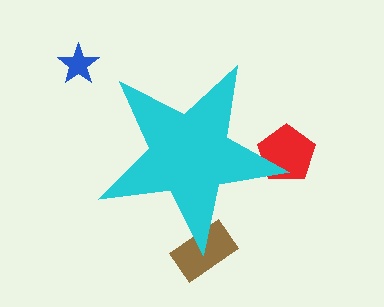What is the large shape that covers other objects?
A cyan star.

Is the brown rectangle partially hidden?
Yes, the brown rectangle is partially hidden behind the cyan star.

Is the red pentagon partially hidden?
Yes, the red pentagon is partially hidden behind the cyan star.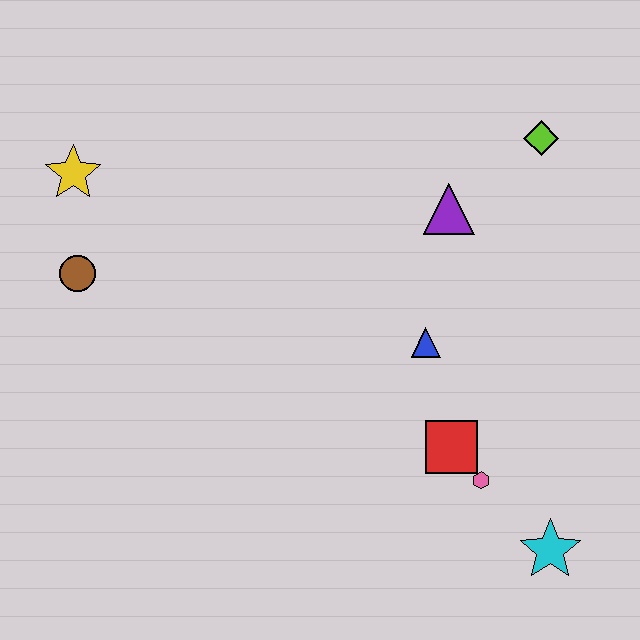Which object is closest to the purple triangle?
The lime diamond is closest to the purple triangle.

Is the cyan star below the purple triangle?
Yes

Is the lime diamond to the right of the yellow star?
Yes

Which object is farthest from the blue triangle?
The yellow star is farthest from the blue triangle.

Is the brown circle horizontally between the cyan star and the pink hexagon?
No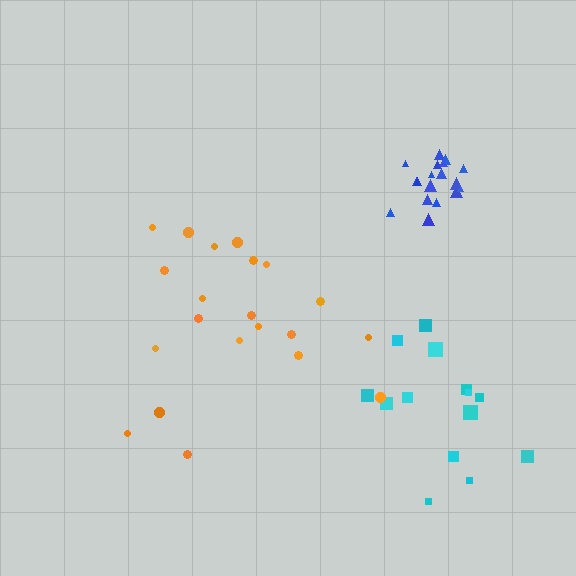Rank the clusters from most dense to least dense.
blue, cyan, orange.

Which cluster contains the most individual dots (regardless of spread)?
Orange (21).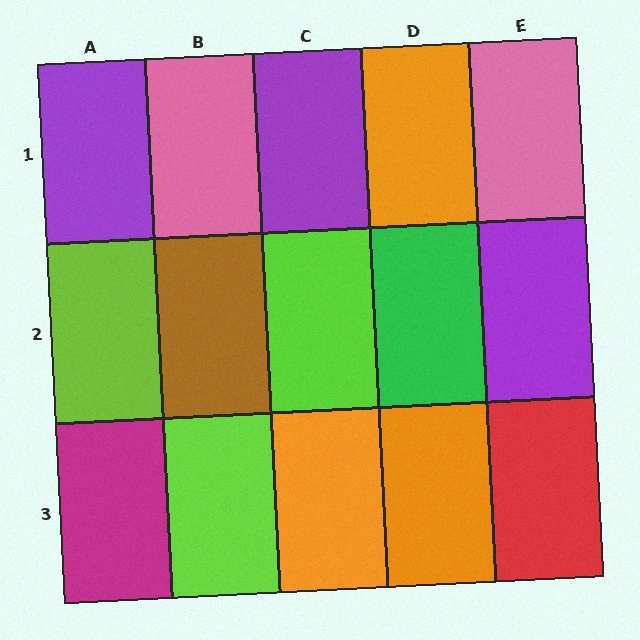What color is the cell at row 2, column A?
Lime.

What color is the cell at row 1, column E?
Pink.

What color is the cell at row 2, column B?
Brown.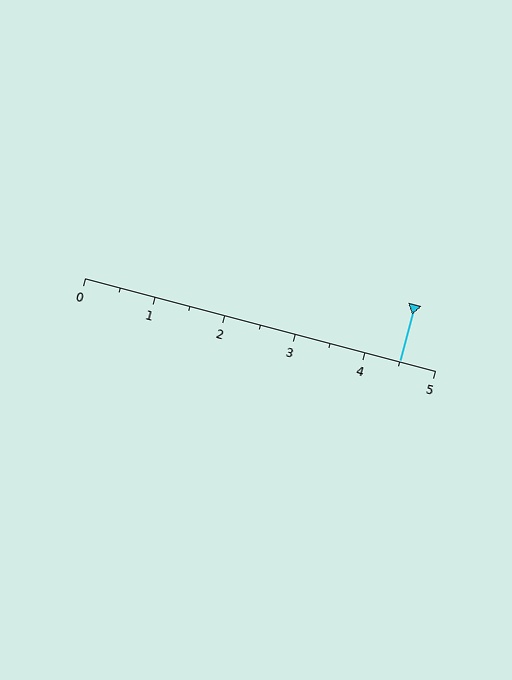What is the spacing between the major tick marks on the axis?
The major ticks are spaced 1 apart.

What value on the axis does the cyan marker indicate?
The marker indicates approximately 4.5.